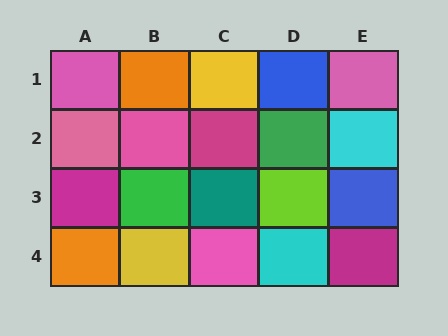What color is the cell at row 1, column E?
Pink.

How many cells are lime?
1 cell is lime.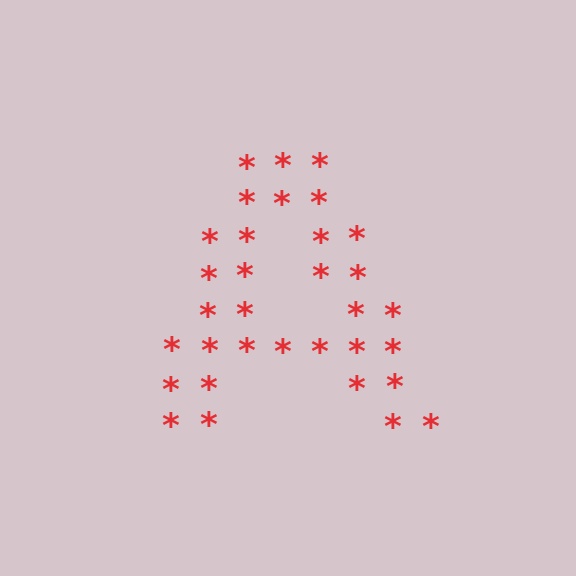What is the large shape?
The large shape is the letter A.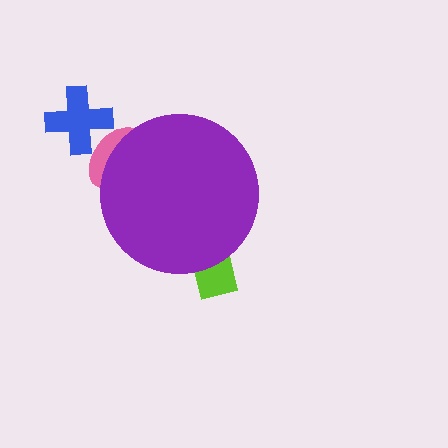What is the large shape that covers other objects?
A purple circle.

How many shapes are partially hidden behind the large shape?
2 shapes are partially hidden.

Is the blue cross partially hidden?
No, the blue cross is fully visible.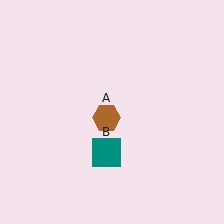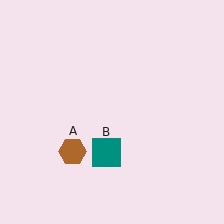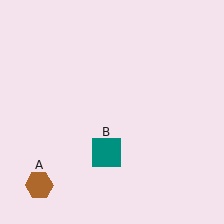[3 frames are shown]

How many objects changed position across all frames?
1 object changed position: brown hexagon (object A).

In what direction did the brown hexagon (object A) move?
The brown hexagon (object A) moved down and to the left.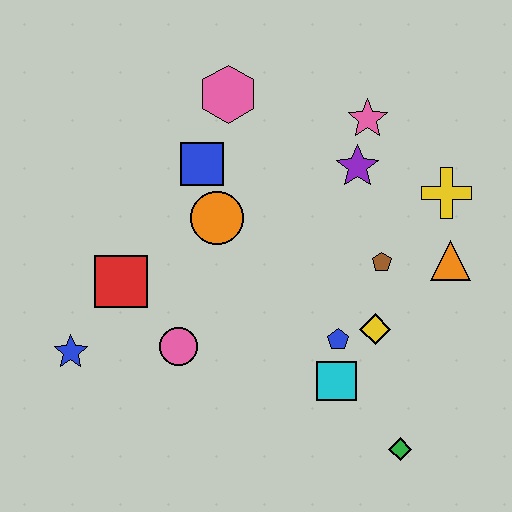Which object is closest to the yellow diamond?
The blue pentagon is closest to the yellow diamond.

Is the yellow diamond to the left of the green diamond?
Yes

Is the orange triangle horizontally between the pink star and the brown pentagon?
No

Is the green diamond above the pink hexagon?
No